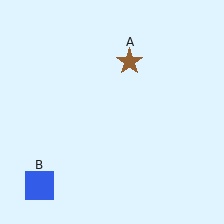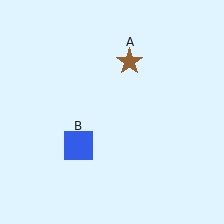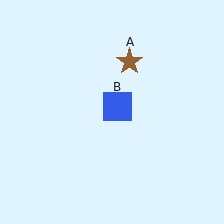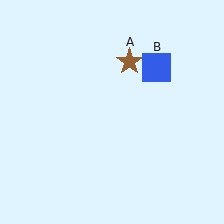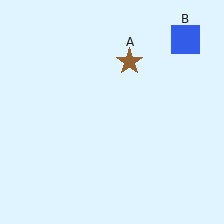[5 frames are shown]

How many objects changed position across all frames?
1 object changed position: blue square (object B).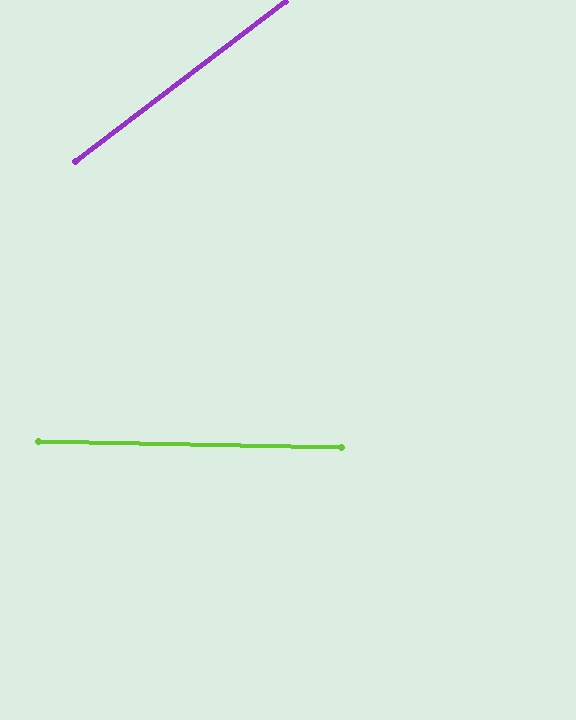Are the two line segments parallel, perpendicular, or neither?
Neither parallel nor perpendicular — they differ by about 38°.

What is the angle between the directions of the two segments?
Approximately 38 degrees.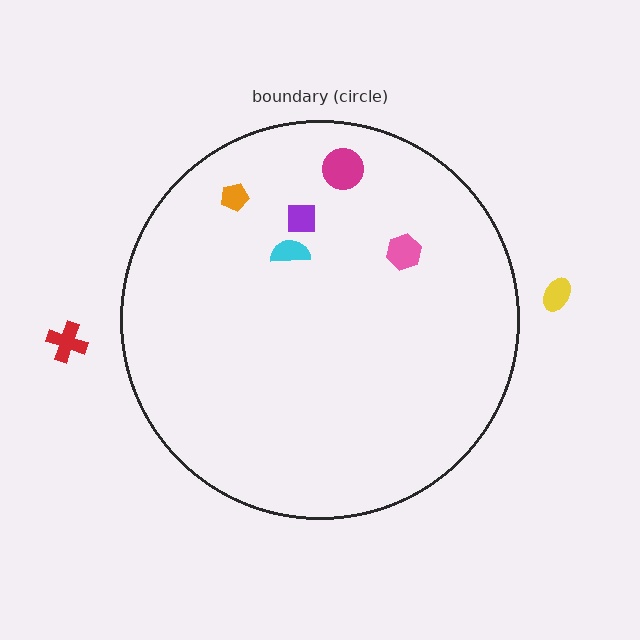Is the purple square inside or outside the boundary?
Inside.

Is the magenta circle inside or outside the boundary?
Inside.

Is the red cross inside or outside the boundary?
Outside.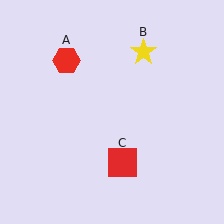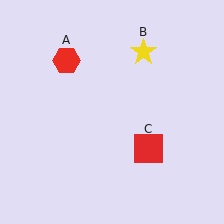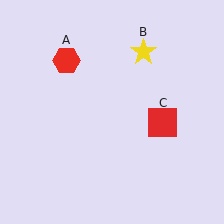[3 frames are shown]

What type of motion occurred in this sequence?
The red square (object C) rotated counterclockwise around the center of the scene.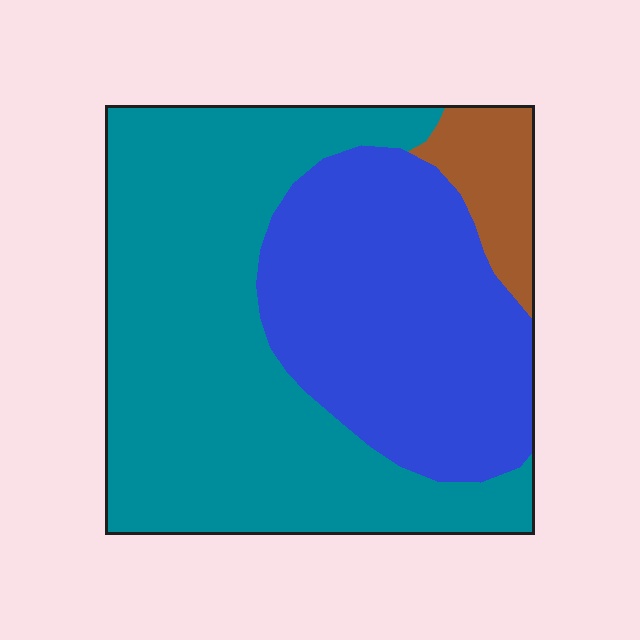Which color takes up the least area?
Brown, at roughly 10%.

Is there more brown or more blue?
Blue.